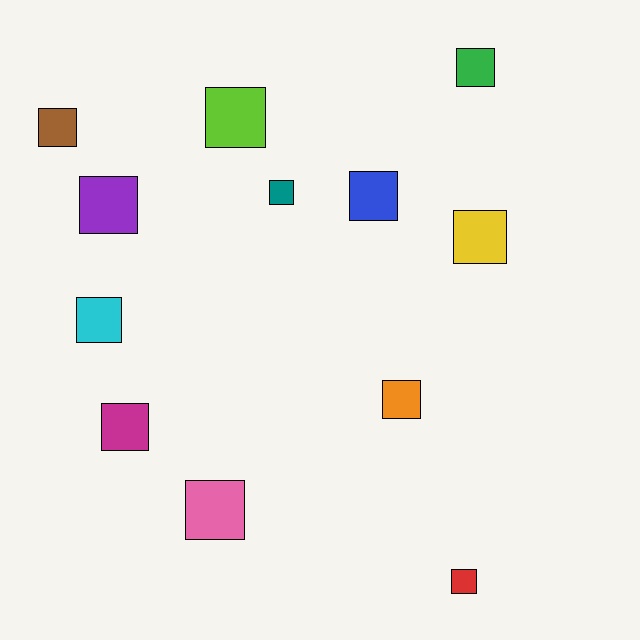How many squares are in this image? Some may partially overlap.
There are 12 squares.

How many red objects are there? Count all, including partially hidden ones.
There is 1 red object.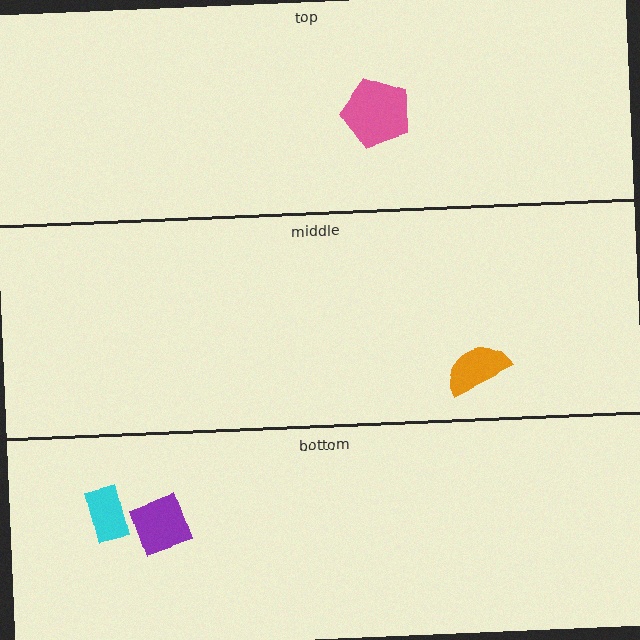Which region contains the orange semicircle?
The middle region.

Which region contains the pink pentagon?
The top region.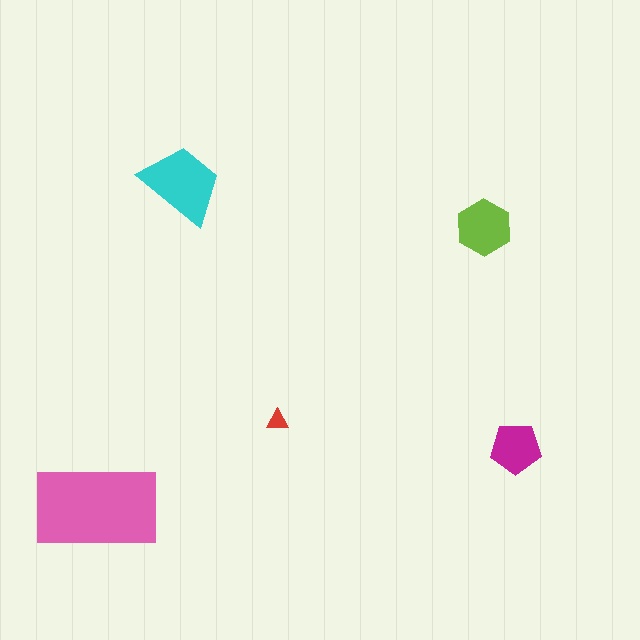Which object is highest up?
The cyan trapezoid is topmost.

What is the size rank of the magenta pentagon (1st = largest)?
4th.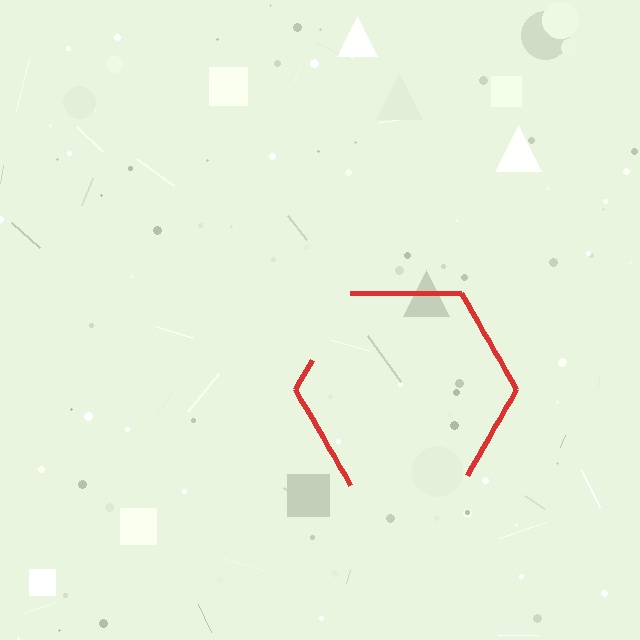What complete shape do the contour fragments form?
The contour fragments form a hexagon.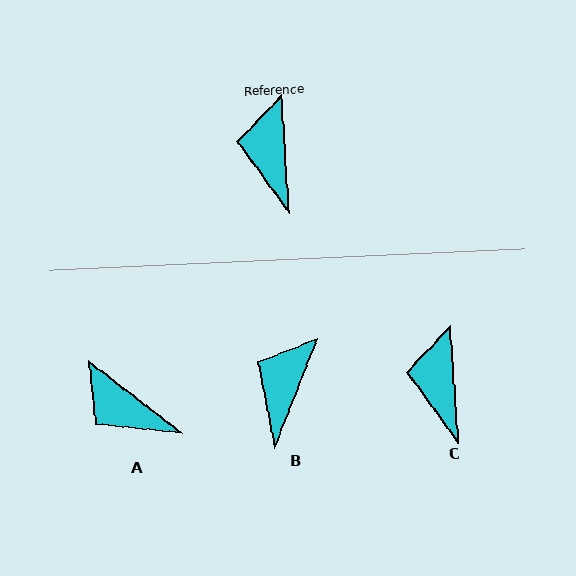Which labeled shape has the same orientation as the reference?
C.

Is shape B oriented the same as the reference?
No, it is off by about 25 degrees.